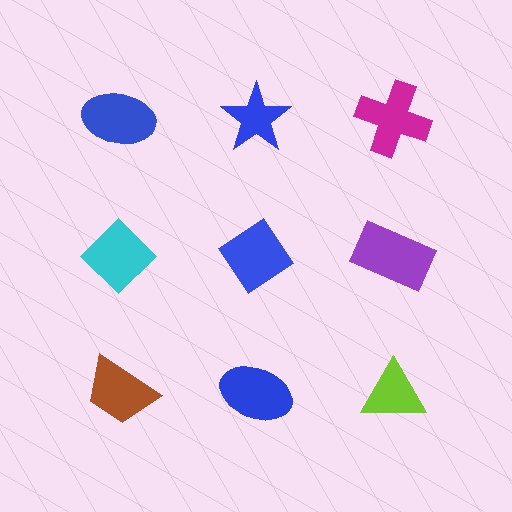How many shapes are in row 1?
3 shapes.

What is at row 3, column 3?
A lime triangle.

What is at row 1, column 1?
A blue ellipse.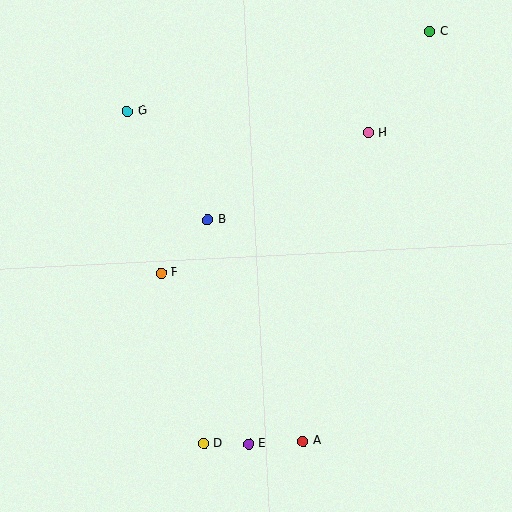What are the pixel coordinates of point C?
Point C is at (430, 32).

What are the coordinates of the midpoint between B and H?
The midpoint between B and H is at (288, 176).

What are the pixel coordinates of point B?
Point B is at (208, 220).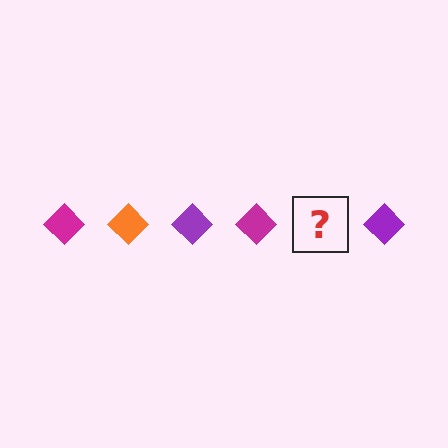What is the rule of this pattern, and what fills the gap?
The rule is that the pattern cycles through magenta, orange, purple diamonds. The gap should be filled with an orange diamond.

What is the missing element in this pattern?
The missing element is an orange diamond.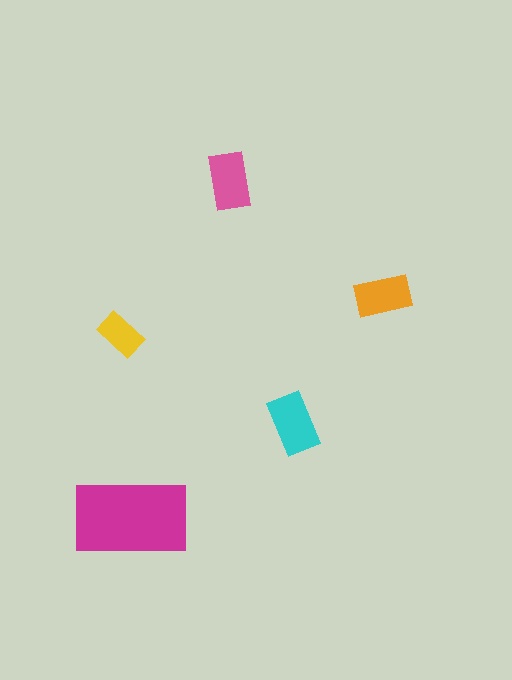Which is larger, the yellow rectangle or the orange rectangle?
The orange one.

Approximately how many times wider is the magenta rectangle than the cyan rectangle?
About 2 times wider.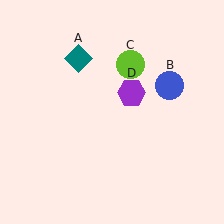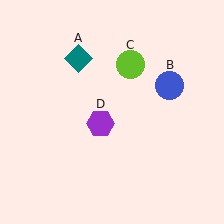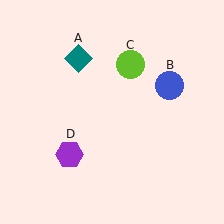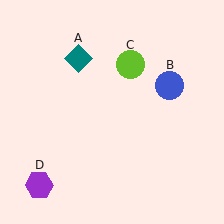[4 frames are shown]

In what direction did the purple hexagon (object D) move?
The purple hexagon (object D) moved down and to the left.